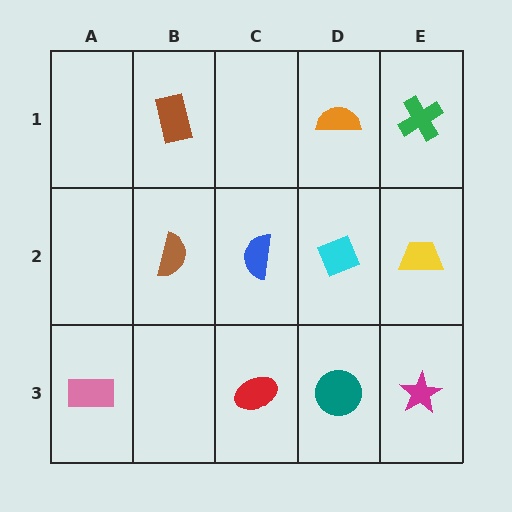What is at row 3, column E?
A magenta star.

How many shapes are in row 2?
4 shapes.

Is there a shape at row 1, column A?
No, that cell is empty.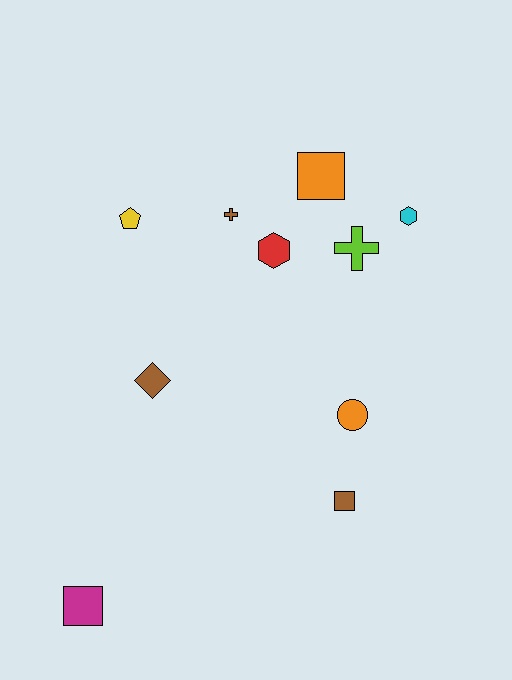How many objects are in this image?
There are 10 objects.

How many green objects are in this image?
There are no green objects.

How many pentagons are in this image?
There is 1 pentagon.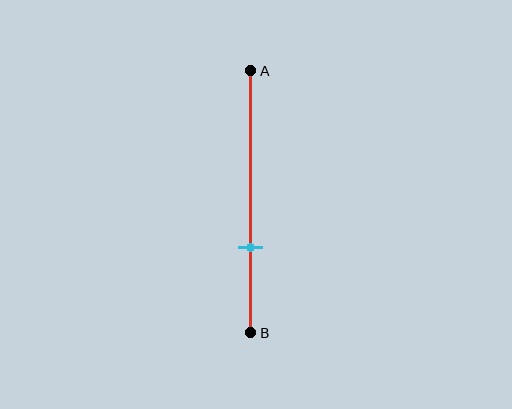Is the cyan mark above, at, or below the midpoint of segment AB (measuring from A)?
The cyan mark is below the midpoint of segment AB.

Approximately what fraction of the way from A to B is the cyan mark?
The cyan mark is approximately 65% of the way from A to B.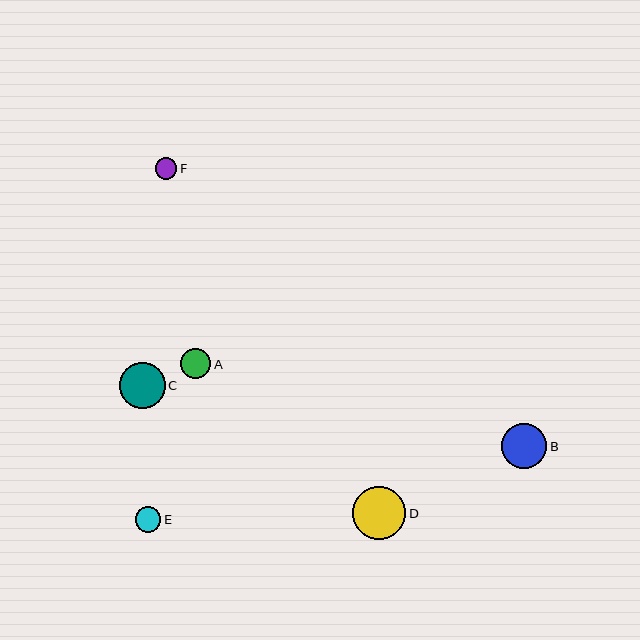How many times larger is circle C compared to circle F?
Circle C is approximately 2.1 times the size of circle F.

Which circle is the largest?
Circle D is the largest with a size of approximately 54 pixels.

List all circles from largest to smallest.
From largest to smallest: D, C, B, A, E, F.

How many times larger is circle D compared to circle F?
Circle D is approximately 2.5 times the size of circle F.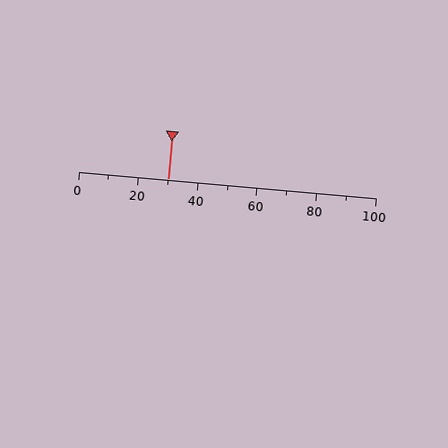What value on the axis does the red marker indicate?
The marker indicates approximately 30.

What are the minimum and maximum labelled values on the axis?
The axis runs from 0 to 100.